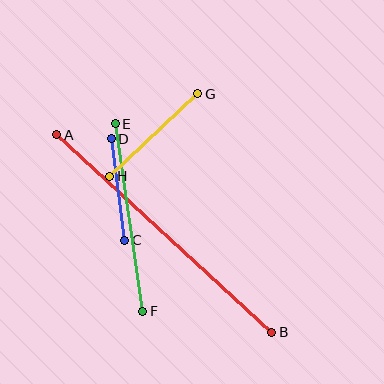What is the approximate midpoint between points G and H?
The midpoint is at approximately (154, 135) pixels.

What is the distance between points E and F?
The distance is approximately 189 pixels.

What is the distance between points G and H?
The distance is approximately 121 pixels.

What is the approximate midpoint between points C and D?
The midpoint is at approximately (118, 190) pixels.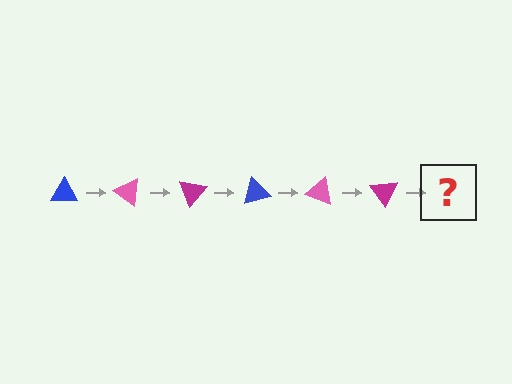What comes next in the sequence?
The next element should be a blue triangle, rotated 210 degrees from the start.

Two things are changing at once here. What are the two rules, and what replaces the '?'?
The two rules are that it rotates 35 degrees each step and the color cycles through blue, pink, and magenta. The '?' should be a blue triangle, rotated 210 degrees from the start.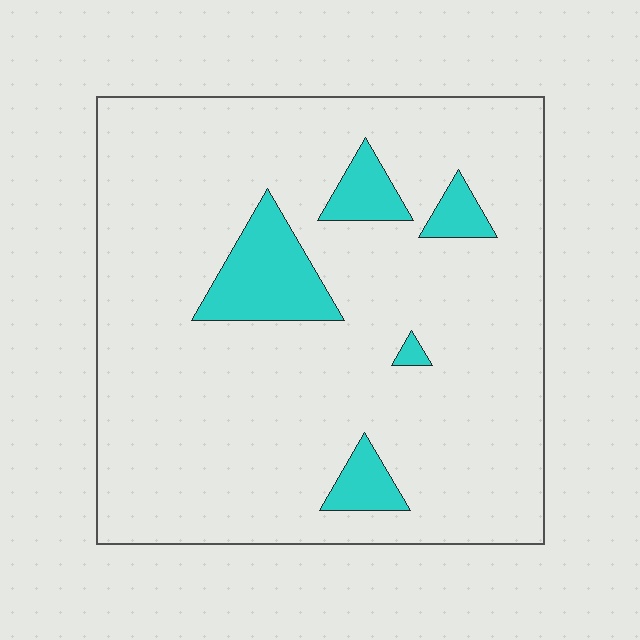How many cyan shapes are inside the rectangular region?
5.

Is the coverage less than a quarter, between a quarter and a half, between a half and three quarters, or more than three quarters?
Less than a quarter.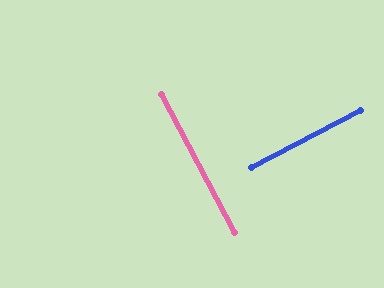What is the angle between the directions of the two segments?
Approximately 90 degrees.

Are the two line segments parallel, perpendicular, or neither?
Perpendicular — they meet at approximately 90°.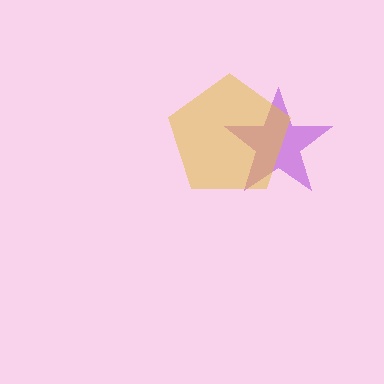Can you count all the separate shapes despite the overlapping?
Yes, there are 2 separate shapes.